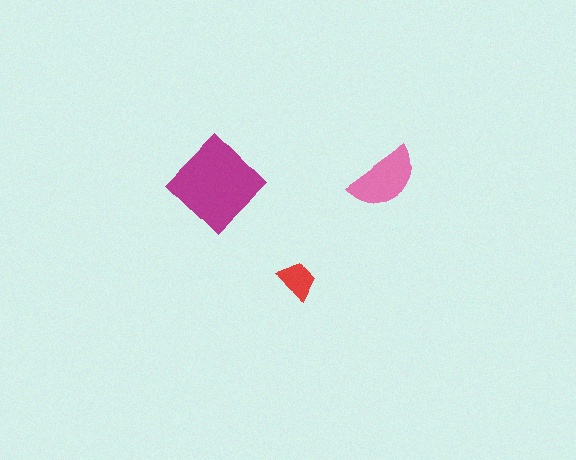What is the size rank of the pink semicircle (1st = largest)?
2nd.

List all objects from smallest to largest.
The red trapezoid, the pink semicircle, the magenta diamond.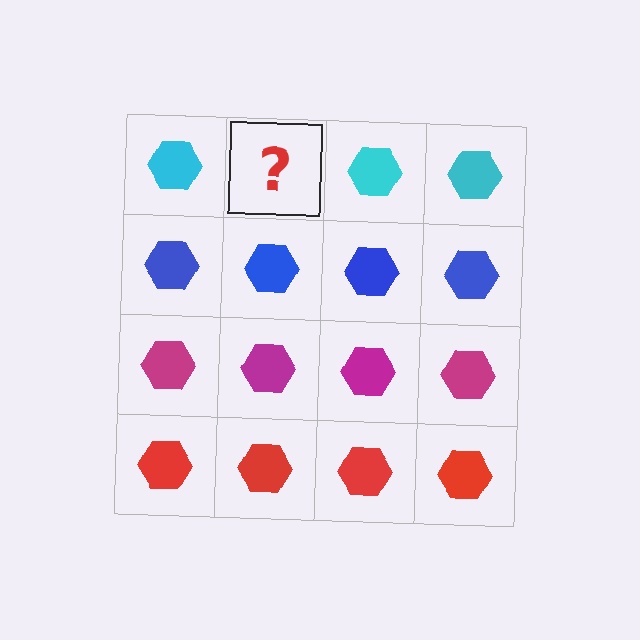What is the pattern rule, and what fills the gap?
The rule is that each row has a consistent color. The gap should be filled with a cyan hexagon.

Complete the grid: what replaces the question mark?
The question mark should be replaced with a cyan hexagon.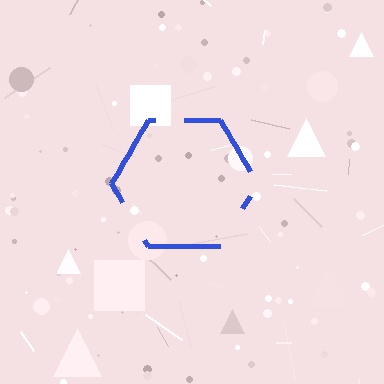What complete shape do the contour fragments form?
The contour fragments form a hexagon.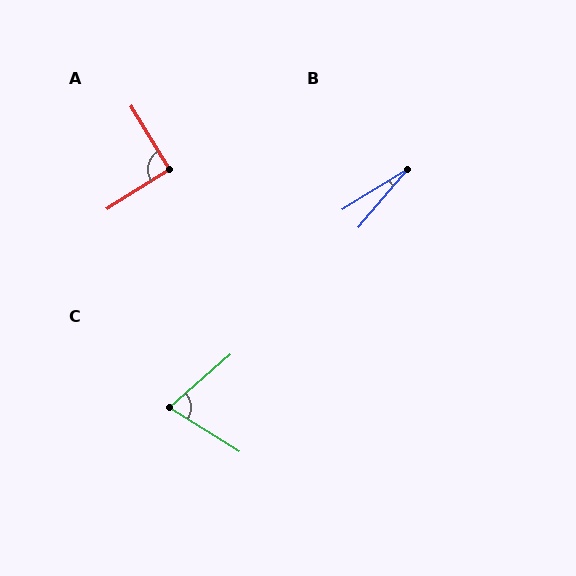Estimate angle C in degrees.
Approximately 73 degrees.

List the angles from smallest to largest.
B (17°), C (73°), A (91°).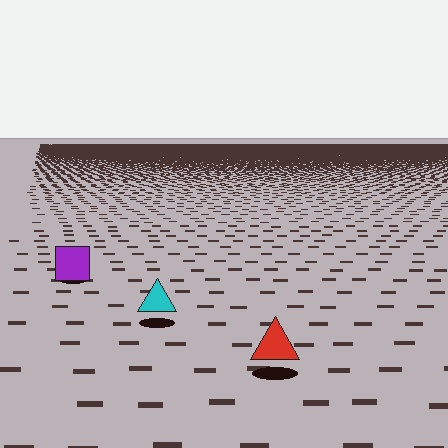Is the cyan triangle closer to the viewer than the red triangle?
No. The red triangle is closer — you can tell from the texture gradient: the ground texture is coarser near it.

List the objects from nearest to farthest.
From nearest to farthest: the red triangle, the cyan triangle, the purple square.